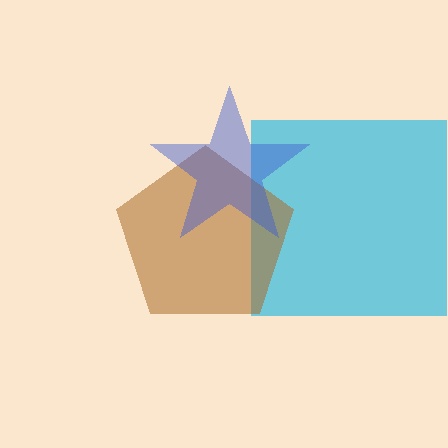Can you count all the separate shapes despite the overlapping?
Yes, there are 3 separate shapes.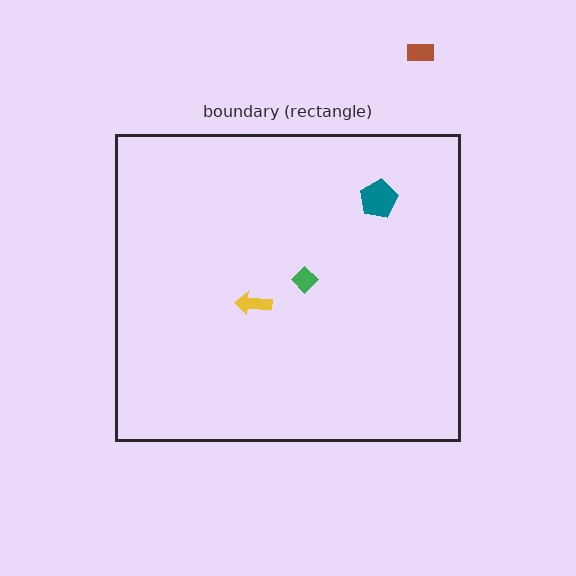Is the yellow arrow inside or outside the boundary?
Inside.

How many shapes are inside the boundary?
3 inside, 1 outside.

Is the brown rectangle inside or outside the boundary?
Outside.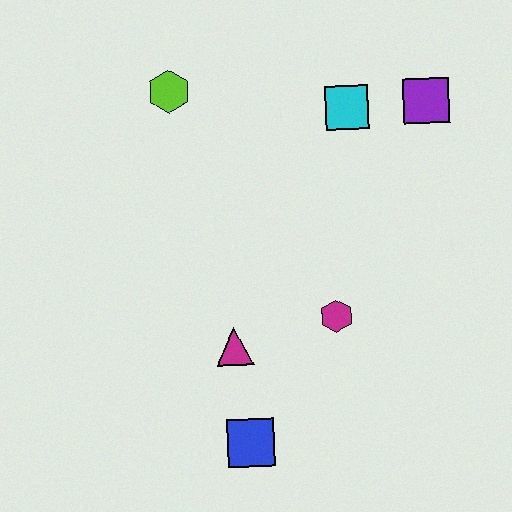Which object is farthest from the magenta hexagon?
The lime hexagon is farthest from the magenta hexagon.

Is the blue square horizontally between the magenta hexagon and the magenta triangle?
Yes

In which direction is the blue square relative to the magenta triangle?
The blue square is below the magenta triangle.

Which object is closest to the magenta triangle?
The blue square is closest to the magenta triangle.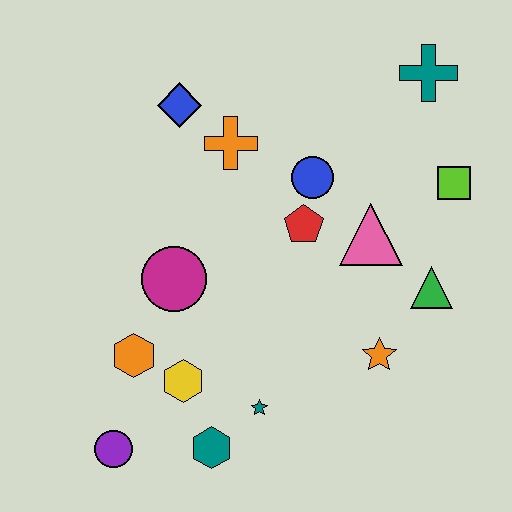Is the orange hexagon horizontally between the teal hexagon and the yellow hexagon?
No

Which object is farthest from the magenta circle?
The teal cross is farthest from the magenta circle.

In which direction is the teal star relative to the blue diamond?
The teal star is below the blue diamond.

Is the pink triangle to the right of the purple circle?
Yes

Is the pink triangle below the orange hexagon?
No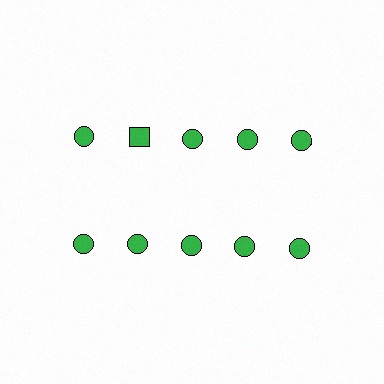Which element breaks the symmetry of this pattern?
The green square in the top row, second from left column breaks the symmetry. All other shapes are green circles.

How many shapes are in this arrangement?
There are 10 shapes arranged in a grid pattern.